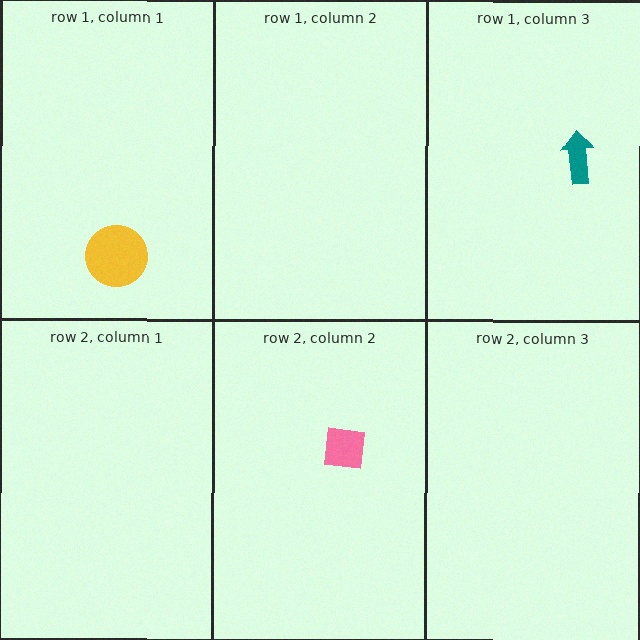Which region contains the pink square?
The row 2, column 2 region.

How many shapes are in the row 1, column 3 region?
1.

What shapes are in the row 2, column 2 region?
The pink square.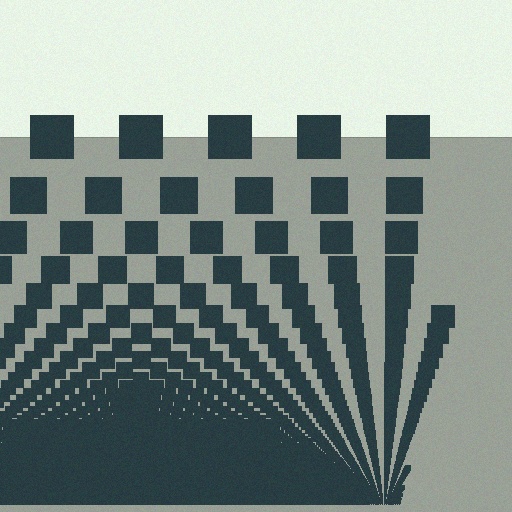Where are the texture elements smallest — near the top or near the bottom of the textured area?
Near the bottom.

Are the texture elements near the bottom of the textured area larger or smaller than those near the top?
Smaller. The gradient is inverted — elements near the bottom are smaller and denser.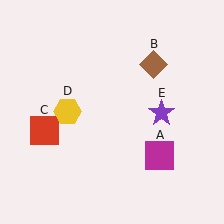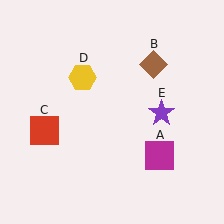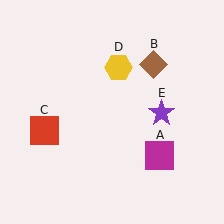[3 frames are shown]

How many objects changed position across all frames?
1 object changed position: yellow hexagon (object D).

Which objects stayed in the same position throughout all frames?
Magenta square (object A) and brown diamond (object B) and red square (object C) and purple star (object E) remained stationary.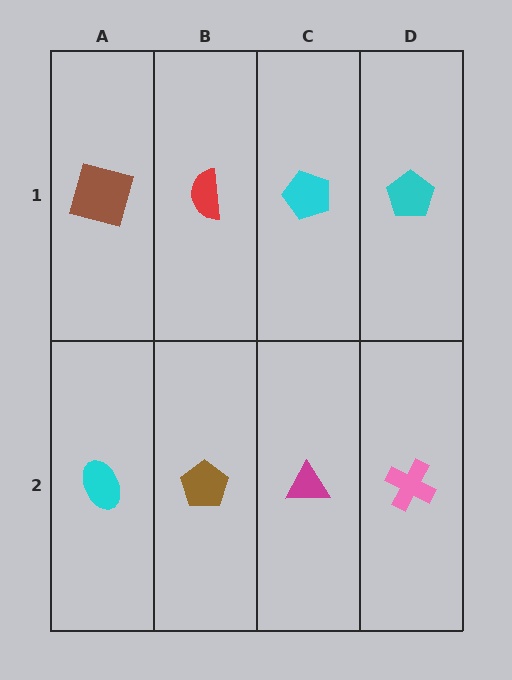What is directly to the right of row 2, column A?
A brown pentagon.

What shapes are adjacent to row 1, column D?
A pink cross (row 2, column D), a cyan pentagon (row 1, column C).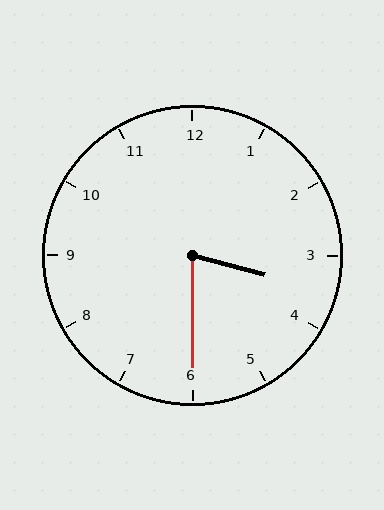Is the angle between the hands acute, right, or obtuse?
It is acute.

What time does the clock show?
3:30.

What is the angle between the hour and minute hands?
Approximately 75 degrees.